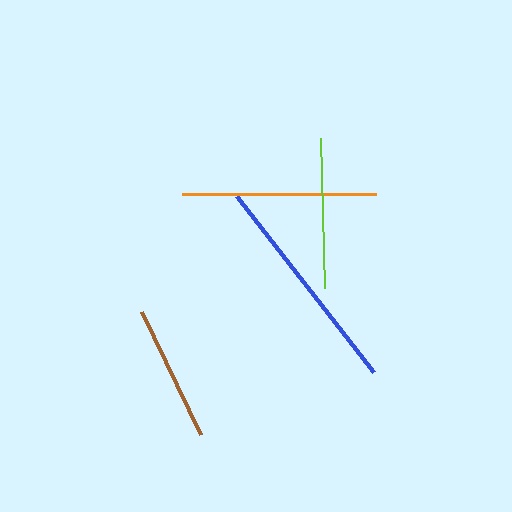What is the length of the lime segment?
The lime segment is approximately 150 pixels long.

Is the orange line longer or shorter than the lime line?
The orange line is longer than the lime line.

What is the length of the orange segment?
The orange segment is approximately 193 pixels long.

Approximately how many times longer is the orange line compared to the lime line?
The orange line is approximately 1.3 times the length of the lime line.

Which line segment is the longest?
The blue line is the longest at approximately 223 pixels.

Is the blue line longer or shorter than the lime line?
The blue line is longer than the lime line.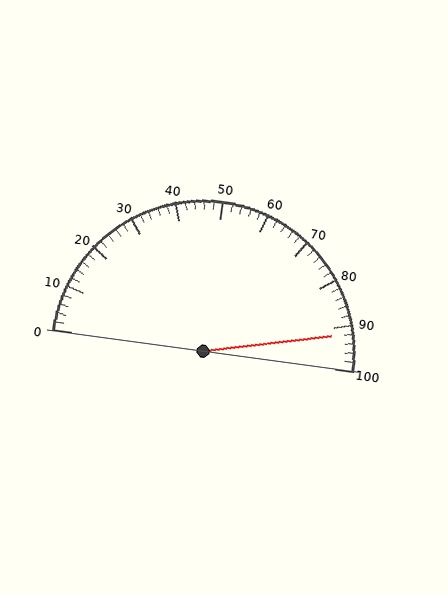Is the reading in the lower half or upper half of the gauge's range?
The reading is in the upper half of the range (0 to 100).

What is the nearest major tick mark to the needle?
The nearest major tick mark is 90.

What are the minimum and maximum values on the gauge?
The gauge ranges from 0 to 100.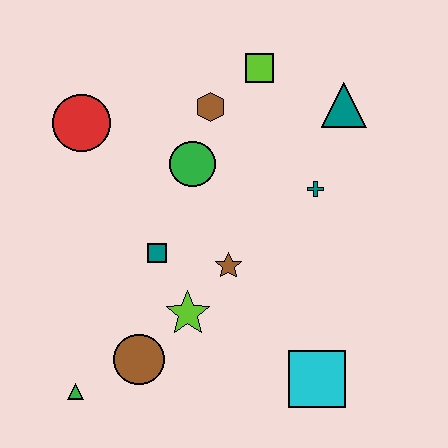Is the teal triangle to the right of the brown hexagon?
Yes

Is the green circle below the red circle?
Yes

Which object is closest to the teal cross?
The teal triangle is closest to the teal cross.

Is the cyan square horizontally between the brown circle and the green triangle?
No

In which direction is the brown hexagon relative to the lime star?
The brown hexagon is above the lime star.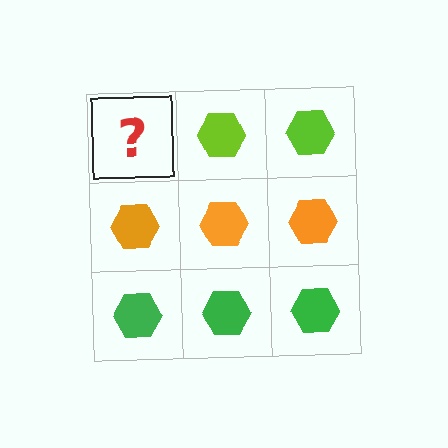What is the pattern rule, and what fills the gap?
The rule is that each row has a consistent color. The gap should be filled with a lime hexagon.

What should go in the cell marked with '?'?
The missing cell should contain a lime hexagon.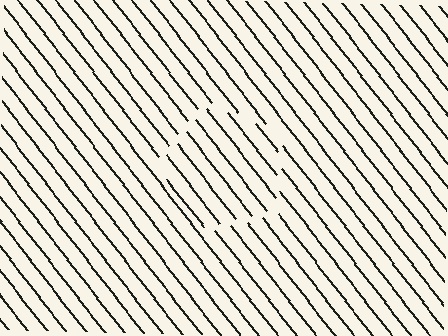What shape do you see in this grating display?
An illusory pentagon. The interior of the shape contains the same grating, shifted by half a period — the contour is defined by the phase discontinuity where line-ends from the inner and outer gratings abut.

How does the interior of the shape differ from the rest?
The interior of the shape contains the same grating, shifted by half a period — the contour is defined by the phase discontinuity where line-ends from the inner and outer gratings abut.